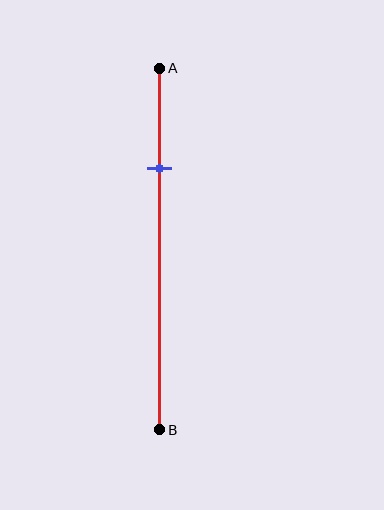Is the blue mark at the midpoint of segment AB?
No, the mark is at about 30% from A, not at the 50% midpoint.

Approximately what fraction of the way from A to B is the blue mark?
The blue mark is approximately 30% of the way from A to B.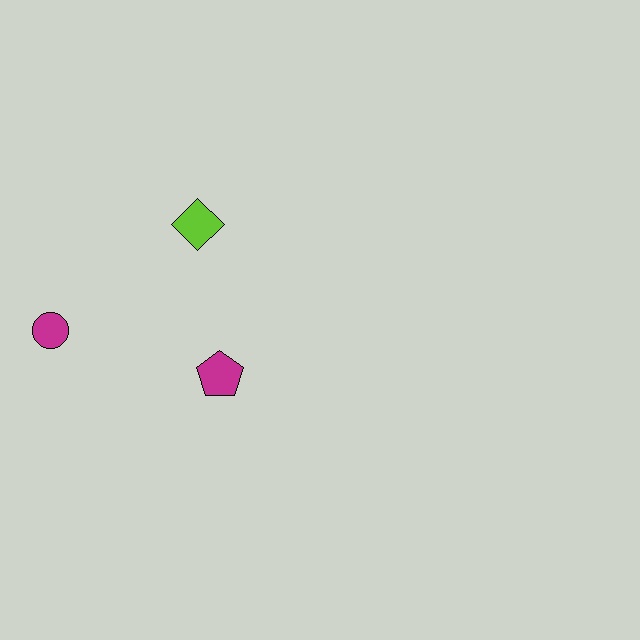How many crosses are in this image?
There are no crosses.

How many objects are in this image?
There are 3 objects.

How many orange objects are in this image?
There are no orange objects.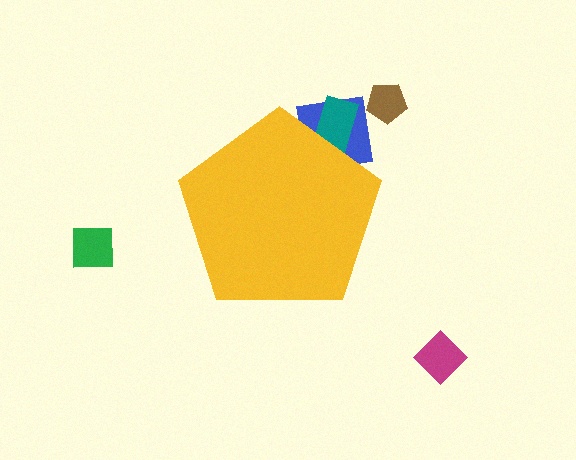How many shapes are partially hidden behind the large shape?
2 shapes are partially hidden.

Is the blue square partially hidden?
Yes, the blue square is partially hidden behind the yellow pentagon.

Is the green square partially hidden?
No, the green square is fully visible.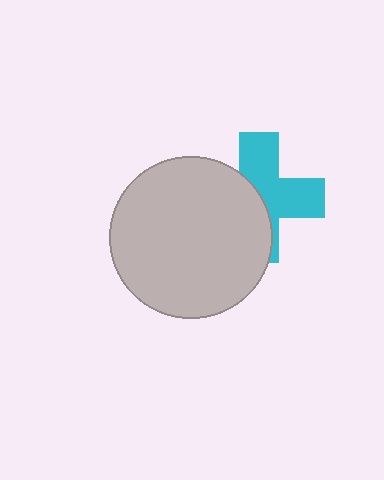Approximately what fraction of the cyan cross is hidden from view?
Roughly 47% of the cyan cross is hidden behind the light gray circle.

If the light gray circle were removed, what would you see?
You would see the complete cyan cross.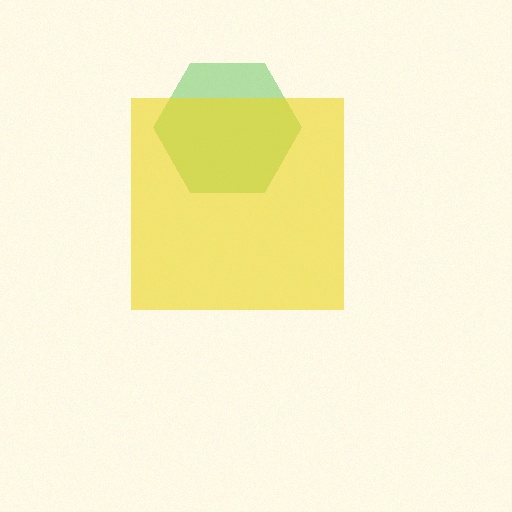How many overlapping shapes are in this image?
There are 2 overlapping shapes in the image.